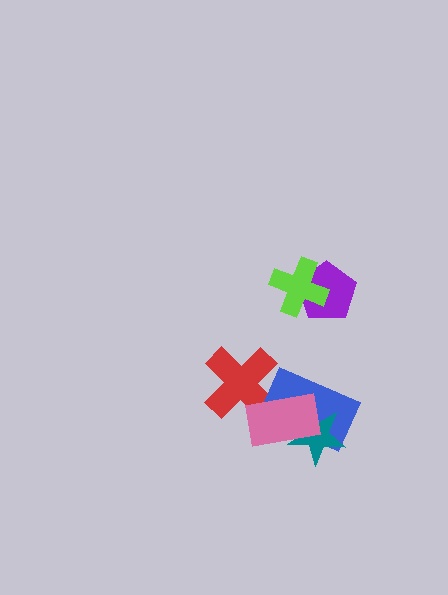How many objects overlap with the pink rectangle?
3 objects overlap with the pink rectangle.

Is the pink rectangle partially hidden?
No, no other shape covers it.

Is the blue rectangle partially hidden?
Yes, it is partially covered by another shape.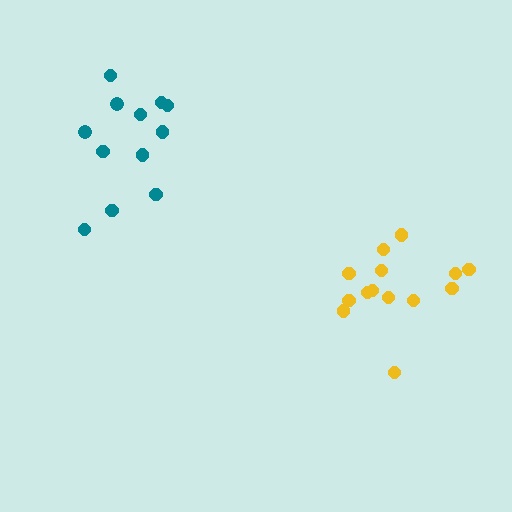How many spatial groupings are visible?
There are 2 spatial groupings.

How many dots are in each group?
Group 1: 14 dots, Group 2: 12 dots (26 total).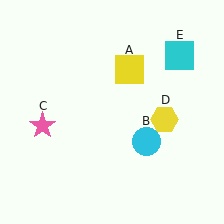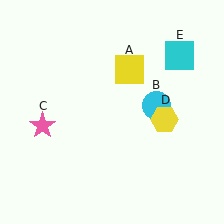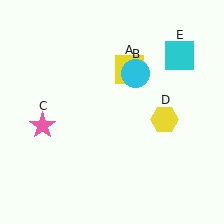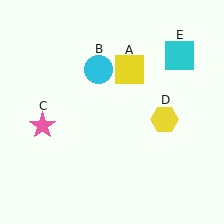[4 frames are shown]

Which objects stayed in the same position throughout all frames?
Yellow square (object A) and pink star (object C) and yellow hexagon (object D) and cyan square (object E) remained stationary.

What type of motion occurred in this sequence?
The cyan circle (object B) rotated counterclockwise around the center of the scene.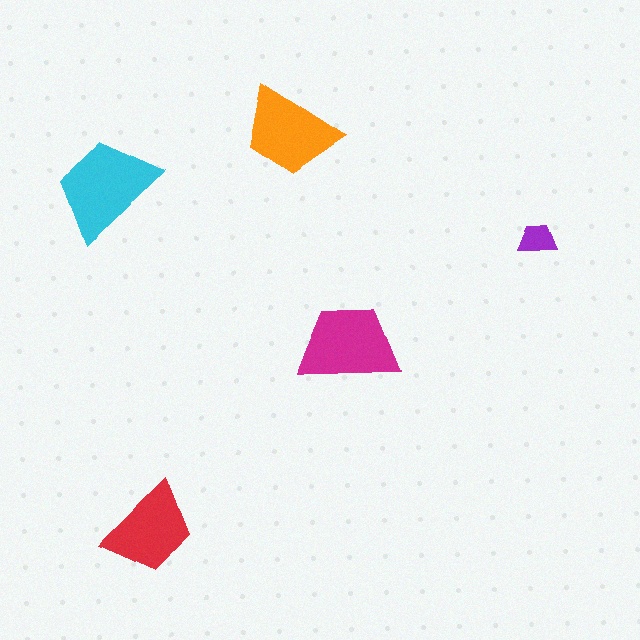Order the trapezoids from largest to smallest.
the cyan one, the magenta one, the orange one, the red one, the purple one.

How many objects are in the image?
There are 5 objects in the image.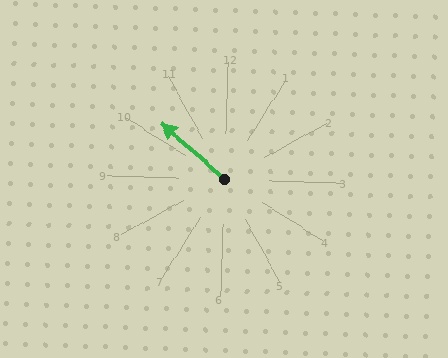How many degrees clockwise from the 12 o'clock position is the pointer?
Approximately 310 degrees.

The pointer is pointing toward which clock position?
Roughly 10 o'clock.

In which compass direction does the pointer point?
Northwest.